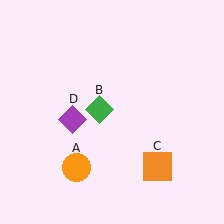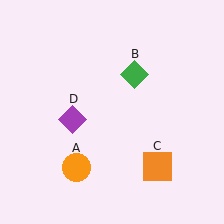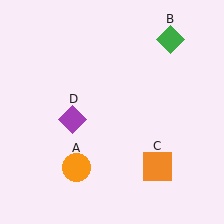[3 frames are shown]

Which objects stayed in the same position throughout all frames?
Orange circle (object A) and orange square (object C) and purple diamond (object D) remained stationary.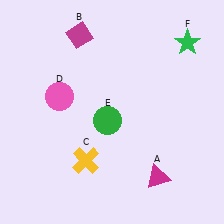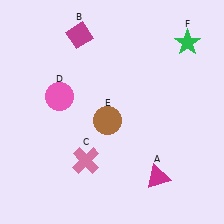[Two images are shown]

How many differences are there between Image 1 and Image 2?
There are 2 differences between the two images.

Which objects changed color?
C changed from yellow to pink. E changed from green to brown.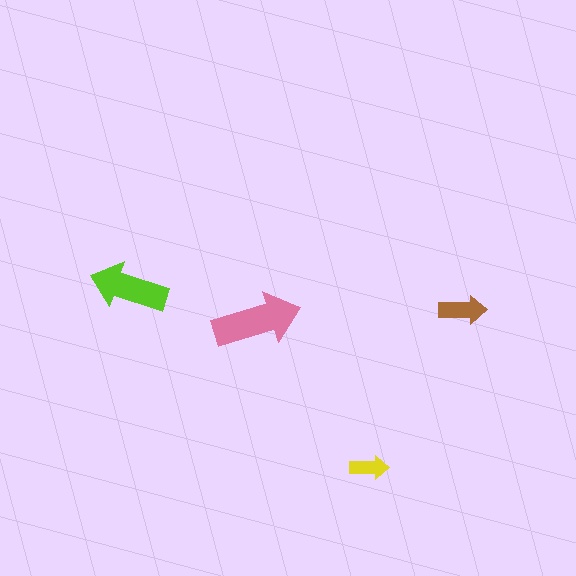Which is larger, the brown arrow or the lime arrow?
The lime one.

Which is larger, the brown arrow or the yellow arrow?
The brown one.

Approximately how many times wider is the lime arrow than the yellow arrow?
About 2 times wider.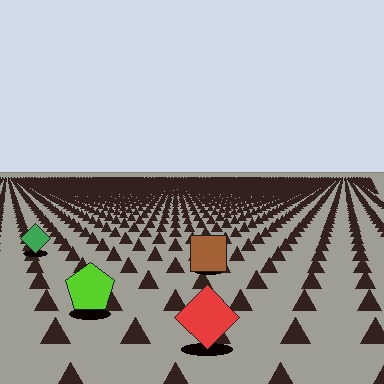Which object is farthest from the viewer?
The green diamond is farthest from the viewer. It appears smaller and the ground texture around it is denser.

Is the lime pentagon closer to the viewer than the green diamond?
Yes. The lime pentagon is closer — you can tell from the texture gradient: the ground texture is coarser near it.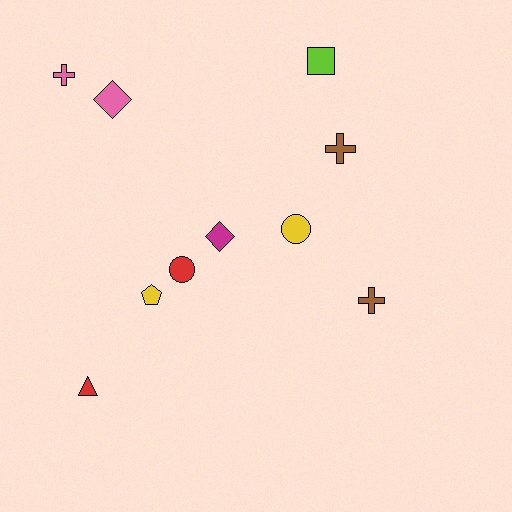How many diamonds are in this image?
There are 2 diamonds.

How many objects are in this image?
There are 10 objects.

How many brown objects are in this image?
There are 2 brown objects.